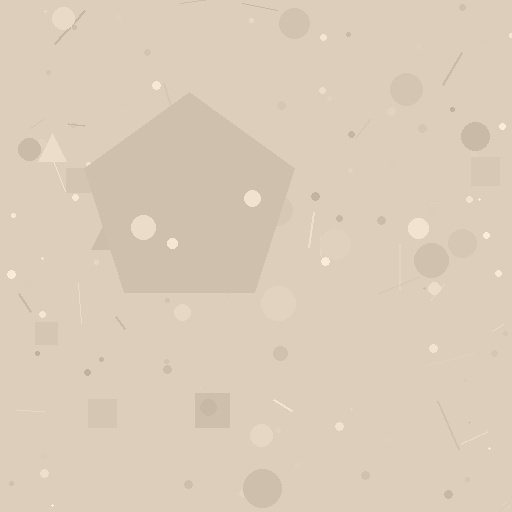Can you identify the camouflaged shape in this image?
The camouflaged shape is a pentagon.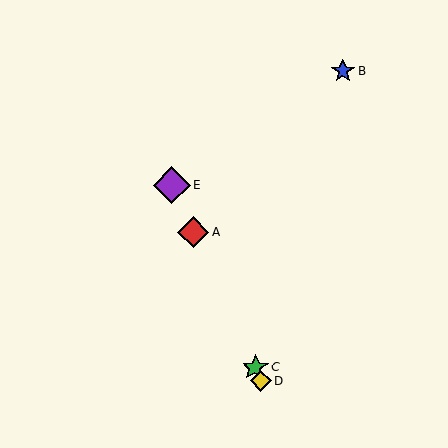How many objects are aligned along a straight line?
4 objects (A, C, D, E) are aligned along a straight line.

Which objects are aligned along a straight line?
Objects A, C, D, E are aligned along a straight line.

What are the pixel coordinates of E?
Object E is at (172, 185).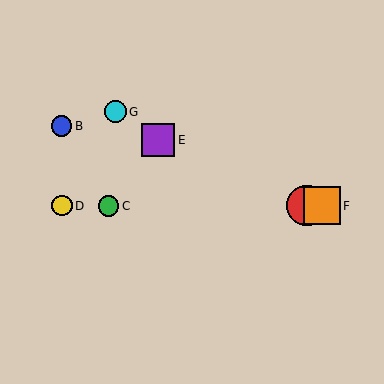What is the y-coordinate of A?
Object A is at y≈206.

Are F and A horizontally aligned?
Yes, both are at y≈206.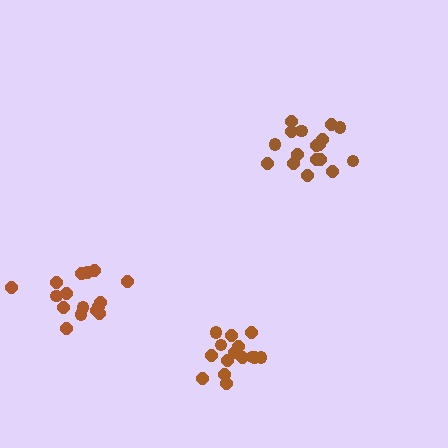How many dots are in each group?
Group 1: 17 dots, Group 2: 15 dots, Group 3: 16 dots (48 total).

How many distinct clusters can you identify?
There are 3 distinct clusters.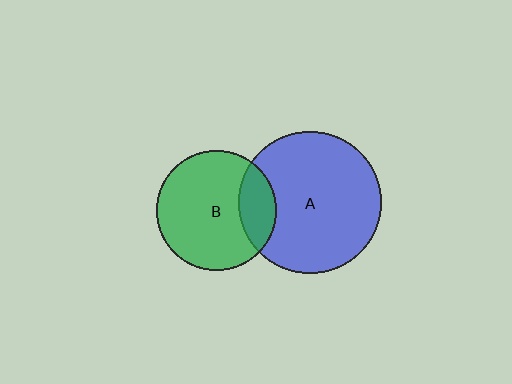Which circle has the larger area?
Circle A (blue).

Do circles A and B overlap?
Yes.